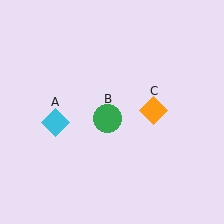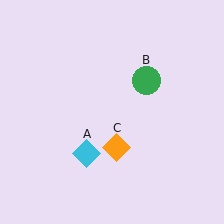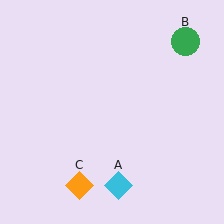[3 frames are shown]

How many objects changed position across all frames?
3 objects changed position: cyan diamond (object A), green circle (object B), orange diamond (object C).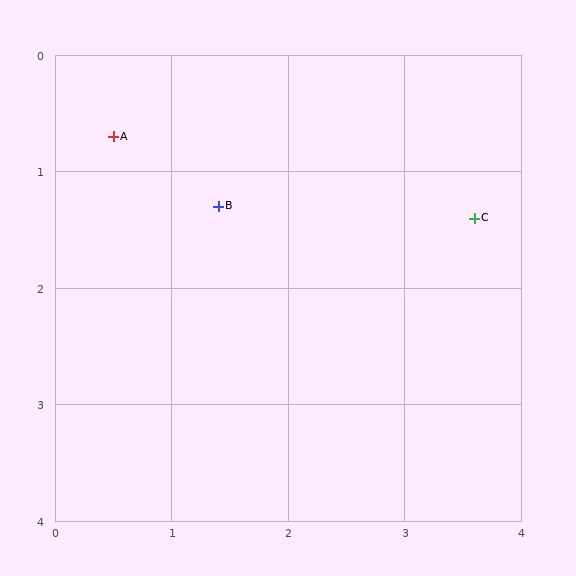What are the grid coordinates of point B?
Point B is at approximately (1.4, 1.3).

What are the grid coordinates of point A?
Point A is at approximately (0.5, 0.7).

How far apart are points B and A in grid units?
Points B and A are about 1.1 grid units apart.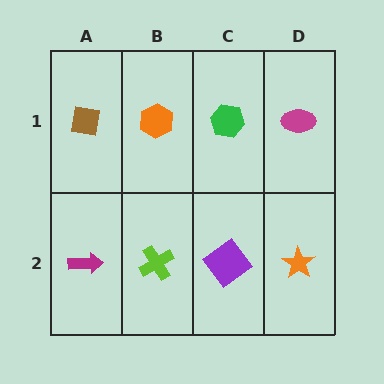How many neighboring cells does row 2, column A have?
2.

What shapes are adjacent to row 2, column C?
A green hexagon (row 1, column C), a lime cross (row 2, column B), an orange star (row 2, column D).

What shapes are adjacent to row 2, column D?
A magenta ellipse (row 1, column D), a purple diamond (row 2, column C).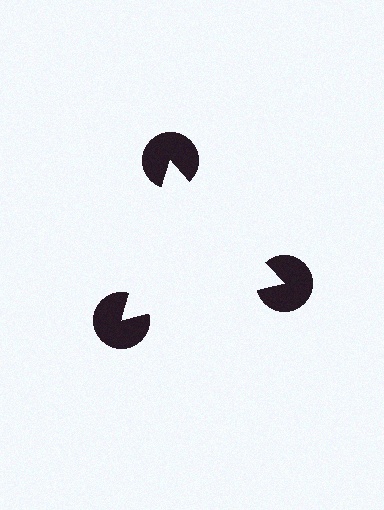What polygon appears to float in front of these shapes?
An illusory triangle — its edges are inferred from the aligned wedge cuts in the pac-man discs, not physically drawn.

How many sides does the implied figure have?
3 sides.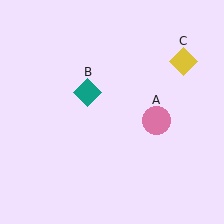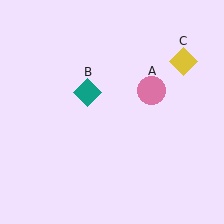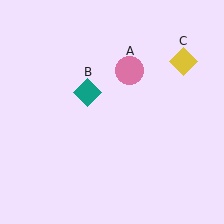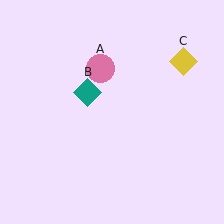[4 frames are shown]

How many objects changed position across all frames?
1 object changed position: pink circle (object A).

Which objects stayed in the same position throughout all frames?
Teal diamond (object B) and yellow diamond (object C) remained stationary.